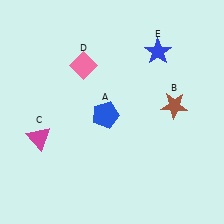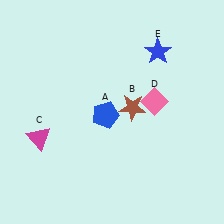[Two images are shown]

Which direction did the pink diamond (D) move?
The pink diamond (D) moved right.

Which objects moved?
The objects that moved are: the brown star (B), the pink diamond (D).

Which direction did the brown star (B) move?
The brown star (B) moved left.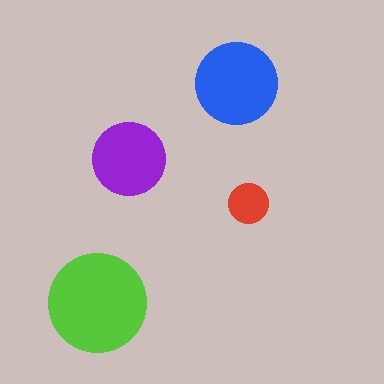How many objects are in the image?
There are 4 objects in the image.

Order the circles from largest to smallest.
the lime one, the blue one, the purple one, the red one.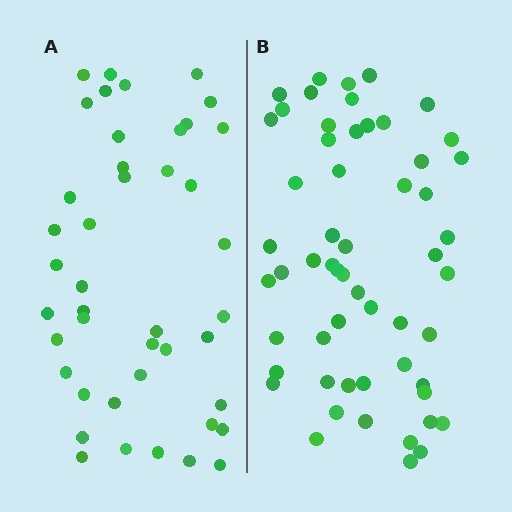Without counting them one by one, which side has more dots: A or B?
Region B (the right region) has more dots.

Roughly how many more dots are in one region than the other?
Region B has approximately 15 more dots than region A.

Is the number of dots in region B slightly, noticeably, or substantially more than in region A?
Region B has noticeably more, but not dramatically so. The ratio is roughly 1.3 to 1.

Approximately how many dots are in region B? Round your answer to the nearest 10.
About 60 dots. (The exact count is 56, which rounds to 60.)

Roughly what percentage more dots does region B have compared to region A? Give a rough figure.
About 30% more.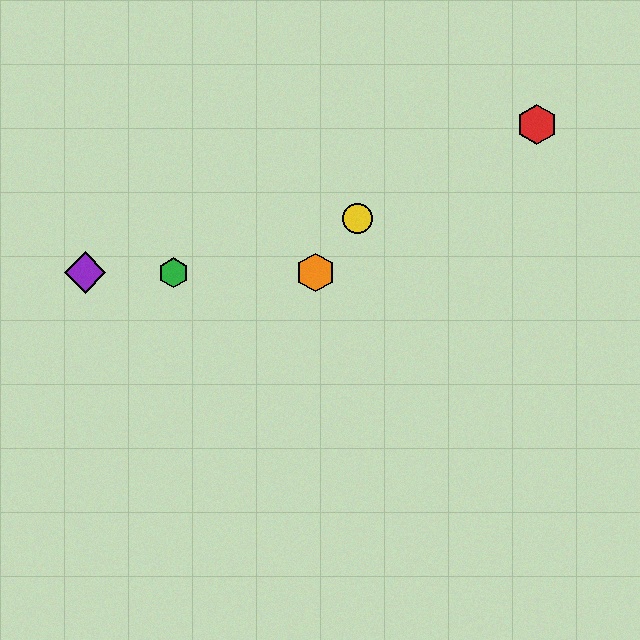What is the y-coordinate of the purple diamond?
The purple diamond is at y≈273.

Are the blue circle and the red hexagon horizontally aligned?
No, the blue circle is at y≈273 and the red hexagon is at y≈124.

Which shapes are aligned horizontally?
The blue circle, the green hexagon, the purple diamond, the orange hexagon are aligned horizontally.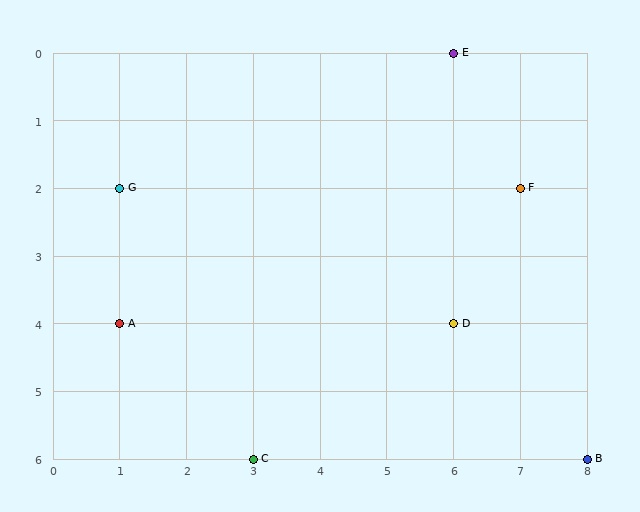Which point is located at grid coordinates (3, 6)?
Point C is at (3, 6).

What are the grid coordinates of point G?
Point G is at grid coordinates (1, 2).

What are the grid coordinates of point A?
Point A is at grid coordinates (1, 4).